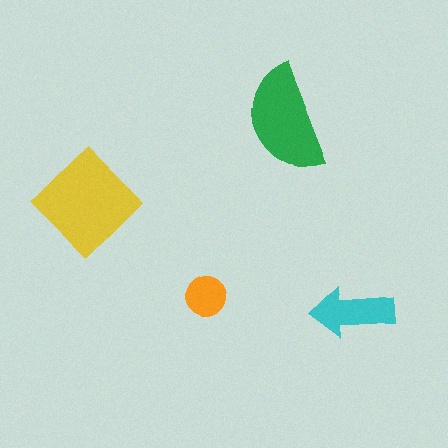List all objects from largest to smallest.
The yellow diamond, the green semicircle, the cyan arrow, the orange circle.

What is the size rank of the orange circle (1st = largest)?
4th.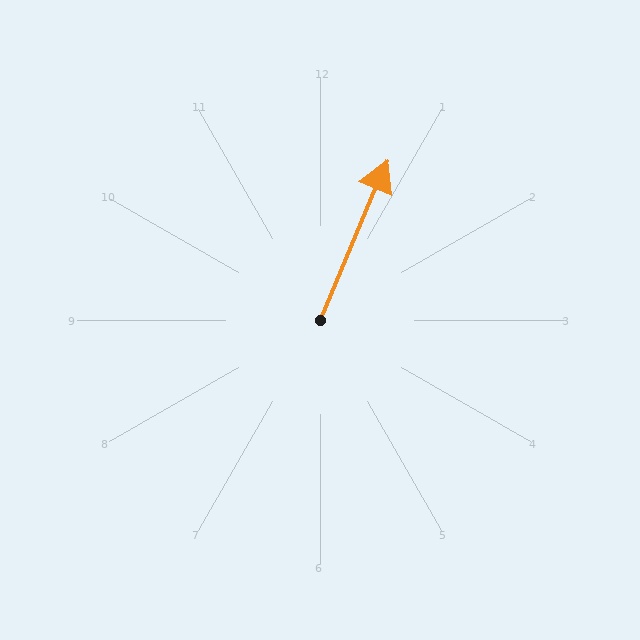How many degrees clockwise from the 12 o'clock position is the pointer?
Approximately 23 degrees.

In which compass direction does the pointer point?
Northeast.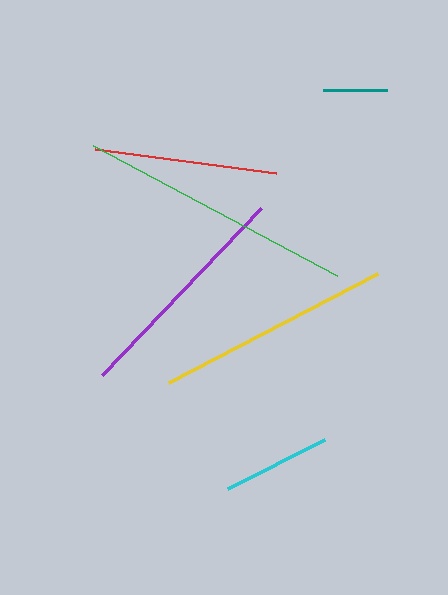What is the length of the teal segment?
The teal segment is approximately 64 pixels long.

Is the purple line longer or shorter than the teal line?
The purple line is longer than the teal line.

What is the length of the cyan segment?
The cyan segment is approximately 109 pixels long.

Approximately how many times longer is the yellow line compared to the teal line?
The yellow line is approximately 3.7 times the length of the teal line.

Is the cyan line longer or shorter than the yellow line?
The yellow line is longer than the cyan line.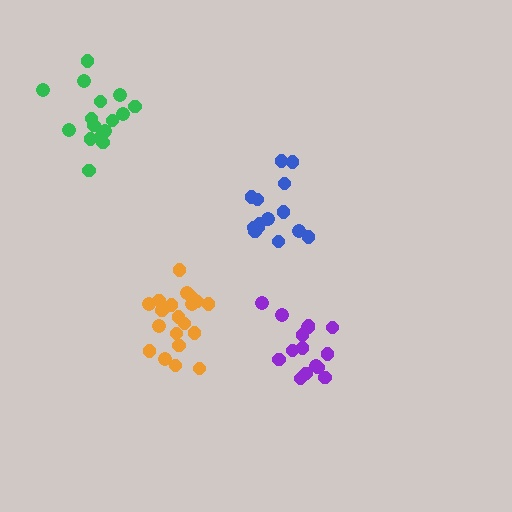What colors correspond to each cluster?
The clusters are colored: green, orange, blue, purple.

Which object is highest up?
The green cluster is topmost.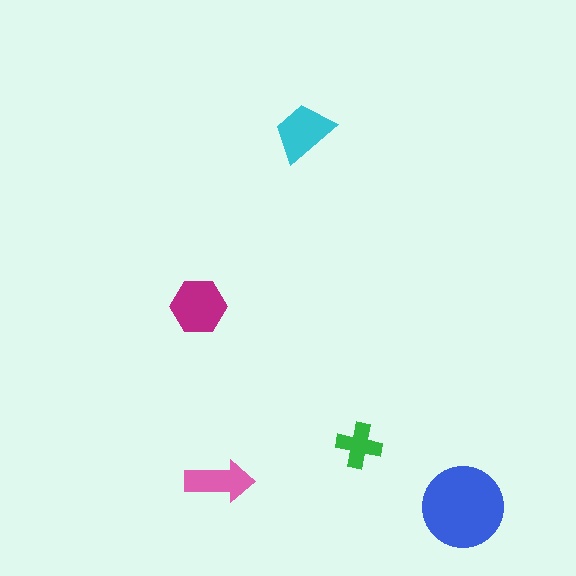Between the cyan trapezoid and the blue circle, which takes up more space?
The blue circle.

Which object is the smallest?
The green cross.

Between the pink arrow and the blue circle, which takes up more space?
The blue circle.